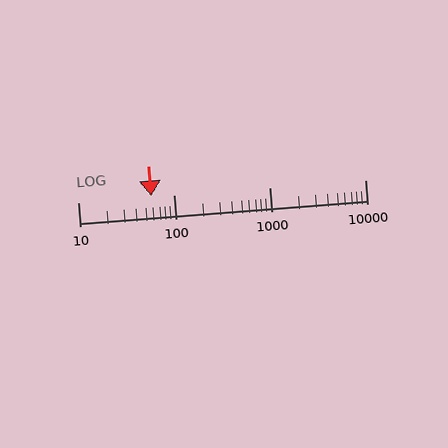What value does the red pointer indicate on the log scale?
The pointer indicates approximately 58.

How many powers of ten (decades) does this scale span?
The scale spans 3 decades, from 10 to 10000.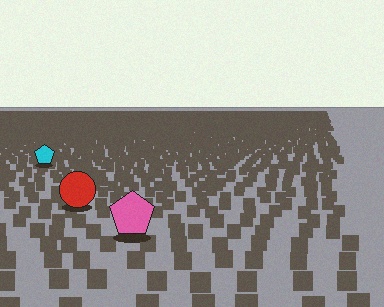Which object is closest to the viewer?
The pink pentagon is closest. The texture marks near it are larger and more spread out.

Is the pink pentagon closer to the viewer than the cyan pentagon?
Yes. The pink pentagon is closer — you can tell from the texture gradient: the ground texture is coarser near it.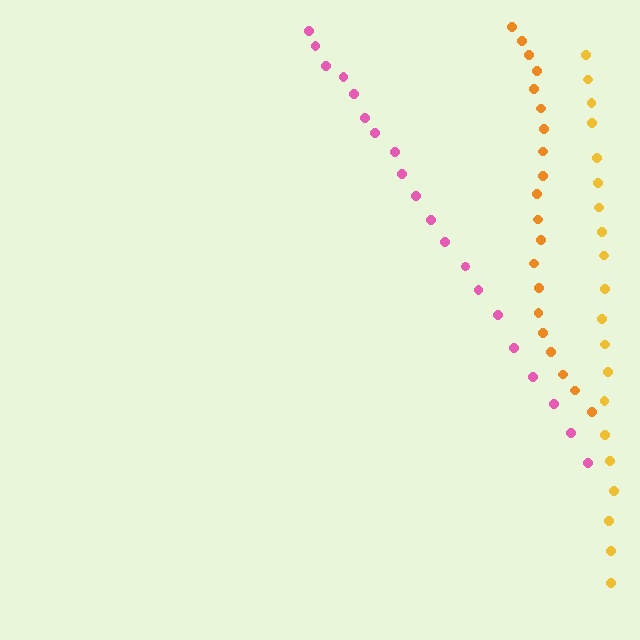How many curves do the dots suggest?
There are 3 distinct paths.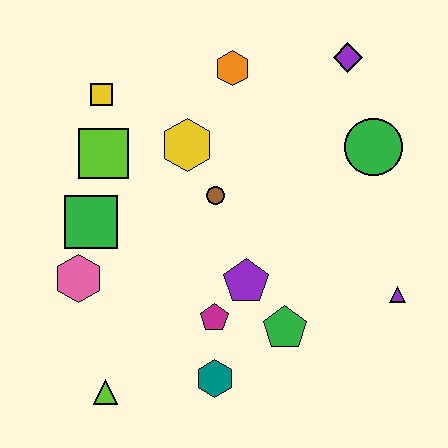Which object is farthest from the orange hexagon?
The lime triangle is farthest from the orange hexagon.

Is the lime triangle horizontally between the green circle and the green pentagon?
No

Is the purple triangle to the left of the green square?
No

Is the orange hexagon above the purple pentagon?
Yes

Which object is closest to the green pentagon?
The purple pentagon is closest to the green pentagon.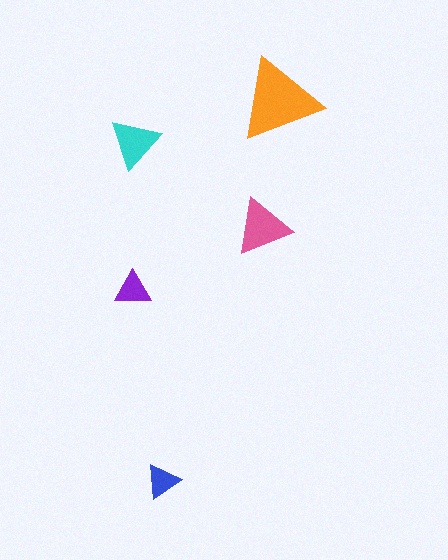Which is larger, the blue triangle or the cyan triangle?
The cyan one.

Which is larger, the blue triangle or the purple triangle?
The purple one.